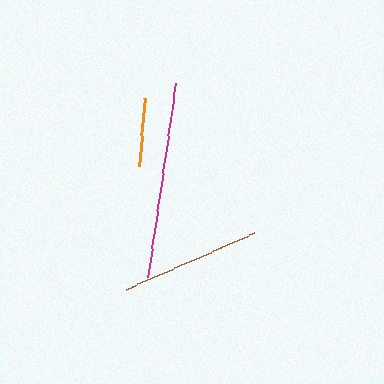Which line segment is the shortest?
The orange line is the shortest at approximately 69 pixels.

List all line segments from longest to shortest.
From longest to shortest: magenta, brown, orange.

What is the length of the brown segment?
The brown segment is approximately 141 pixels long.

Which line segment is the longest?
The magenta line is the longest at approximately 196 pixels.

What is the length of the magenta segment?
The magenta segment is approximately 196 pixels long.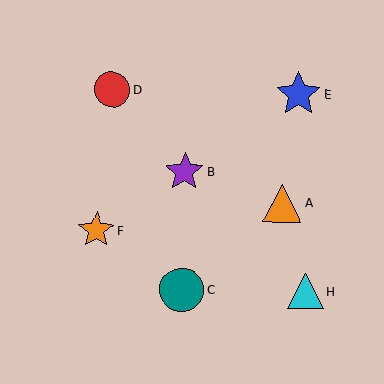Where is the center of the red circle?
The center of the red circle is at (112, 90).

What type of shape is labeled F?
Shape F is an orange star.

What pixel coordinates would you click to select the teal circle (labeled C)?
Click at (182, 290) to select the teal circle C.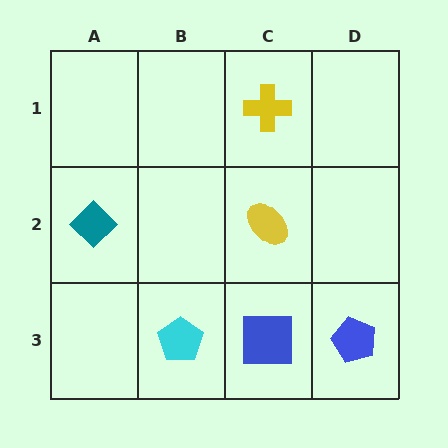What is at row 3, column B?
A cyan pentagon.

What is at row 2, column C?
A yellow ellipse.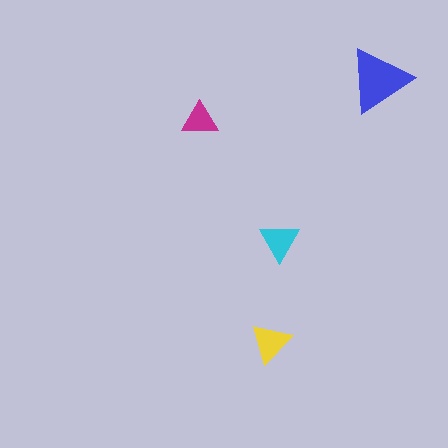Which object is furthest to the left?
The magenta triangle is leftmost.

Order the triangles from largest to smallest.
the blue one, the yellow one, the cyan one, the magenta one.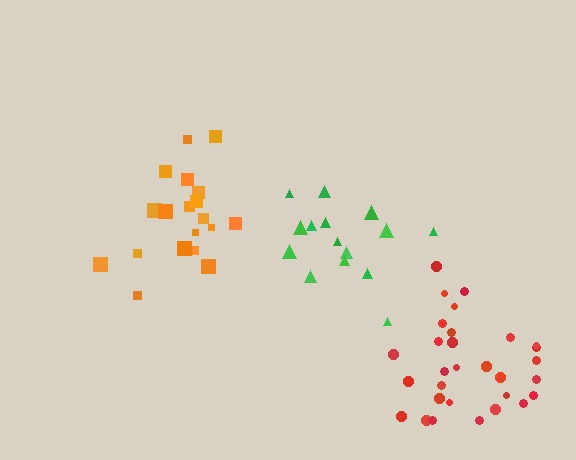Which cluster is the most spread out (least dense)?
Green.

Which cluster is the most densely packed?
Orange.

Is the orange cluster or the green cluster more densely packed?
Orange.